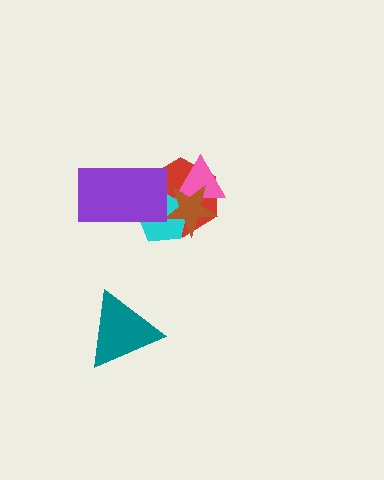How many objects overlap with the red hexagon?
4 objects overlap with the red hexagon.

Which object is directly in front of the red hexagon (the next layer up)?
The pink triangle is directly in front of the red hexagon.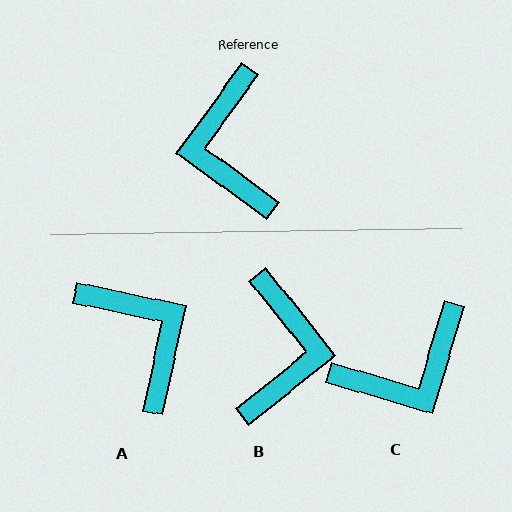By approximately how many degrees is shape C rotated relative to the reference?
Approximately 110 degrees counter-clockwise.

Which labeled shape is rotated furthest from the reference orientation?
B, about 165 degrees away.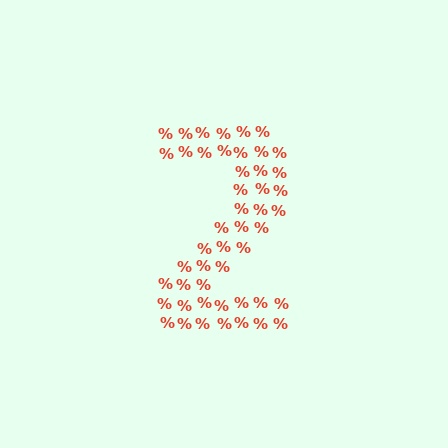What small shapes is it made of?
It is made of small percent signs.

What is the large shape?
The large shape is the digit 2.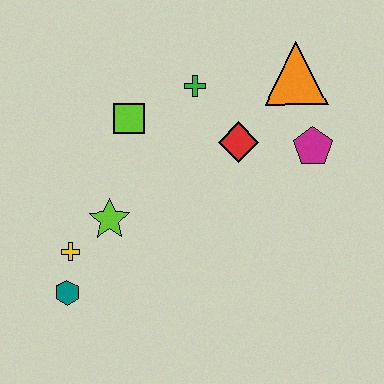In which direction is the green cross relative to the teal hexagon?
The green cross is above the teal hexagon.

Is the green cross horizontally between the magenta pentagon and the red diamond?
No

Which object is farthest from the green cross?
The teal hexagon is farthest from the green cross.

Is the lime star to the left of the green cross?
Yes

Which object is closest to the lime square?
The green cross is closest to the lime square.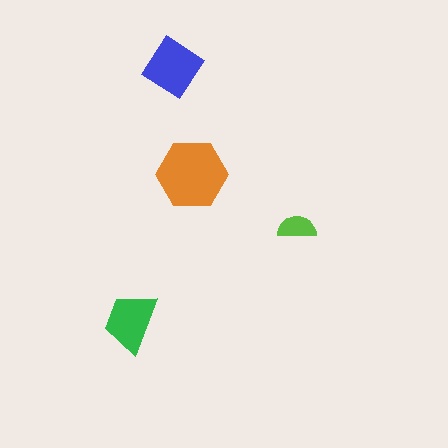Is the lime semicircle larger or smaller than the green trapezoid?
Smaller.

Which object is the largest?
The orange hexagon.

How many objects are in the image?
There are 4 objects in the image.